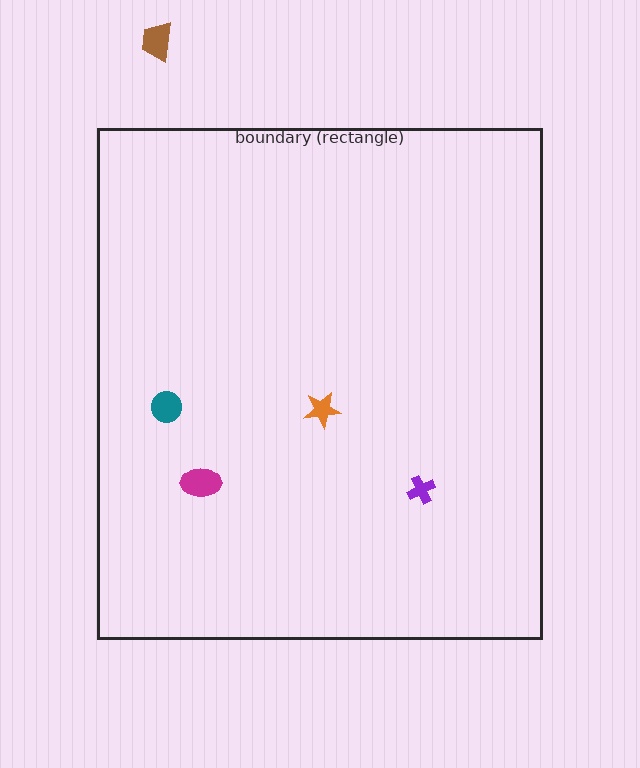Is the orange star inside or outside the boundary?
Inside.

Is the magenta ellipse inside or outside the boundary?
Inside.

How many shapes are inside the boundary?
4 inside, 1 outside.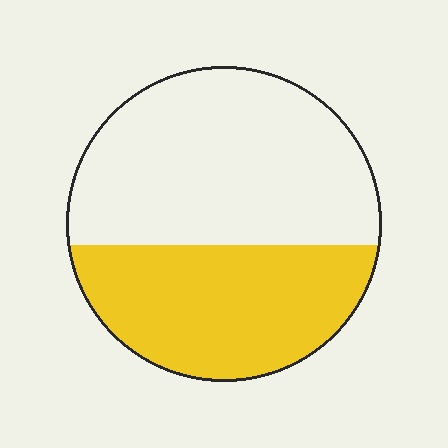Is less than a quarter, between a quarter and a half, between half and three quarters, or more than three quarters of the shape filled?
Between a quarter and a half.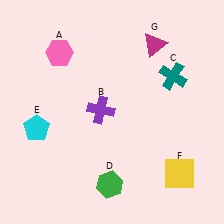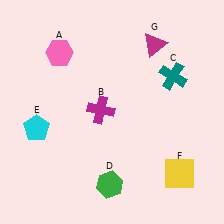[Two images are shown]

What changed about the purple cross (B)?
In Image 1, B is purple. In Image 2, it changed to magenta.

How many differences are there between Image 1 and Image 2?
There is 1 difference between the two images.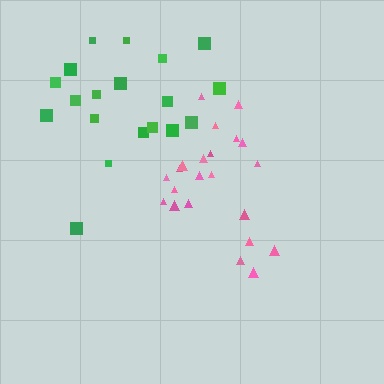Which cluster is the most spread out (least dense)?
Green.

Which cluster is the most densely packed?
Pink.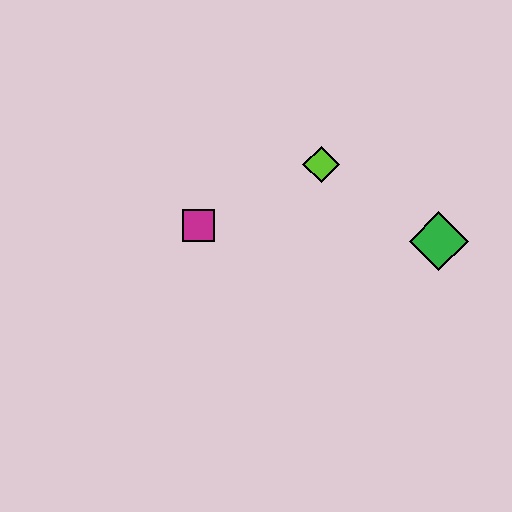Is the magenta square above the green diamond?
Yes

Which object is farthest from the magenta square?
The green diamond is farthest from the magenta square.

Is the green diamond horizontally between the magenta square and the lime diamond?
No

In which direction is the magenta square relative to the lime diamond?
The magenta square is to the left of the lime diamond.